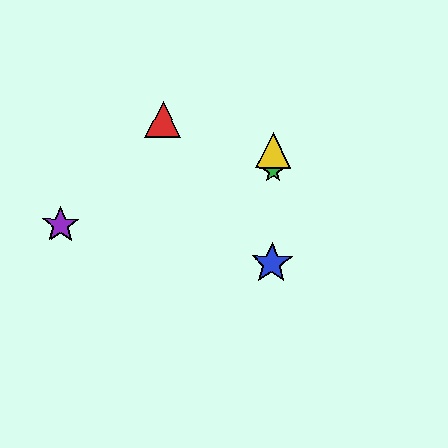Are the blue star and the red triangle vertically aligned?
No, the blue star is at x≈272 and the red triangle is at x≈163.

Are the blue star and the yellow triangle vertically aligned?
Yes, both are at x≈272.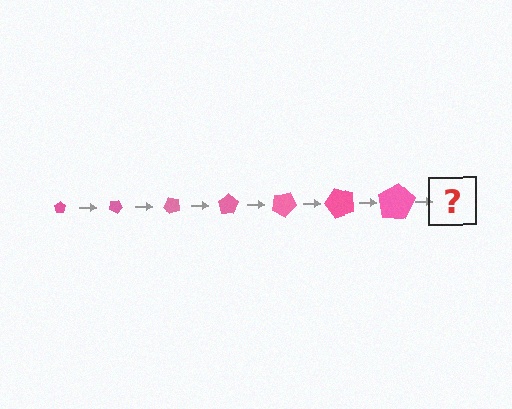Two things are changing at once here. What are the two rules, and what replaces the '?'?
The two rules are that the pentagon grows larger each step and it rotates 25 degrees each step. The '?' should be a pentagon, larger than the previous one and rotated 175 degrees from the start.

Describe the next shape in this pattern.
It should be a pentagon, larger than the previous one and rotated 175 degrees from the start.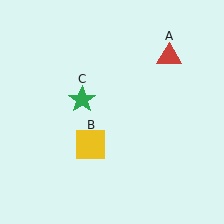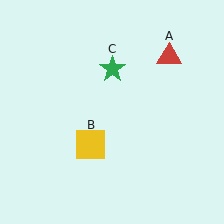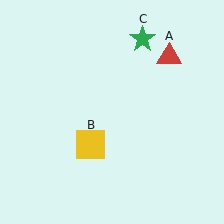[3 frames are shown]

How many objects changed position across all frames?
1 object changed position: green star (object C).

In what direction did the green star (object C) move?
The green star (object C) moved up and to the right.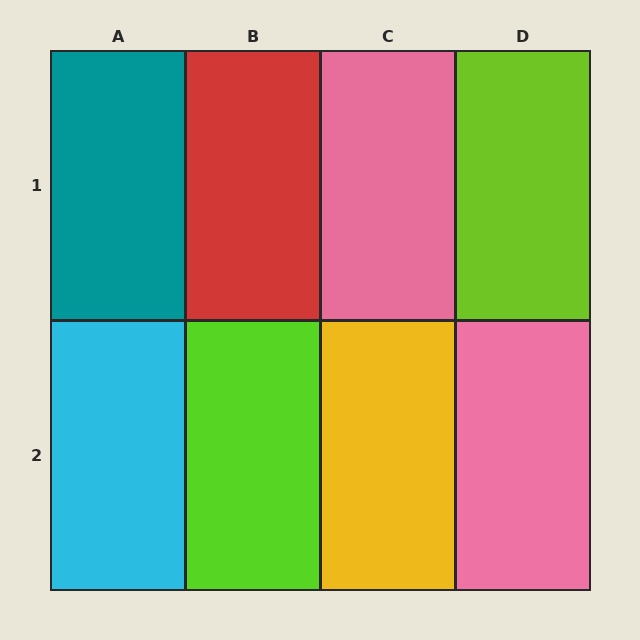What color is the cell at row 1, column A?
Teal.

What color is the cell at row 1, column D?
Lime.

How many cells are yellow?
1 cell is yellow.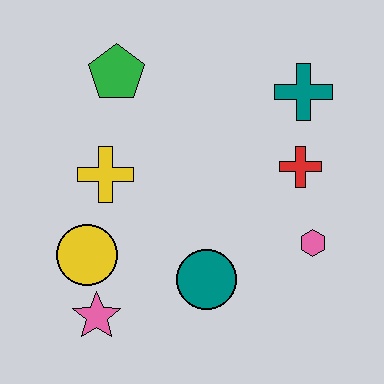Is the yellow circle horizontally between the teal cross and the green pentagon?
No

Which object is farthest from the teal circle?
The green pentagon is farthest from the teal circle.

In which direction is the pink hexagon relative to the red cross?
The pink hexagon is below the red cross.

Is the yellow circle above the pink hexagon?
No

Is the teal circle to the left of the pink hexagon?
Yes